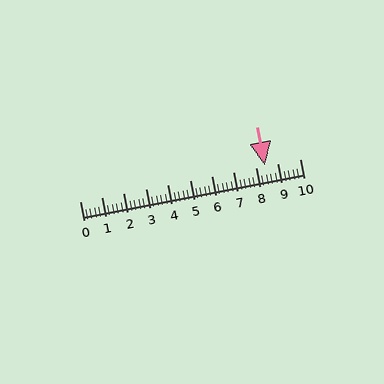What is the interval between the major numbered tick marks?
The major tick marks are spaced 1 units apart.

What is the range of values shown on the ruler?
The ruler shows values from 0 to 10.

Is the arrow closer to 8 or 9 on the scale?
The arrow is closer to 8.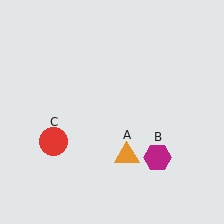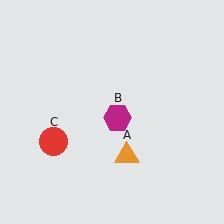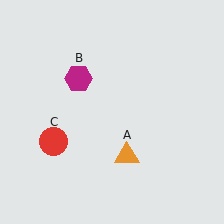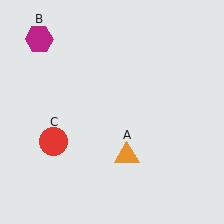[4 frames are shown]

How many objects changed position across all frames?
1 object changed position: magenta hexagon (object B).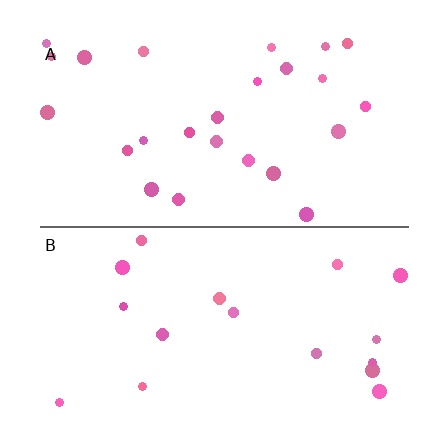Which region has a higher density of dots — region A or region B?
A (the top).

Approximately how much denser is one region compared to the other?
Approximately 1.5× — region A over region B.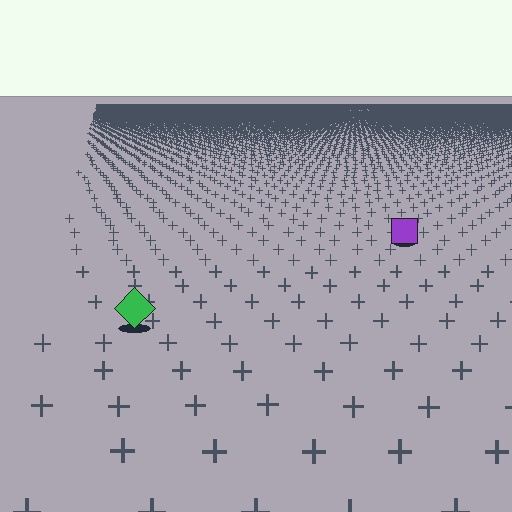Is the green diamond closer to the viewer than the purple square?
Yes. The green diamond is closer — you can tell from the texture gradient: the ground texture is coarser near it.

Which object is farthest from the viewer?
The purple square is farthest from the viewer. It appears smaller and the ground texture around it is denser.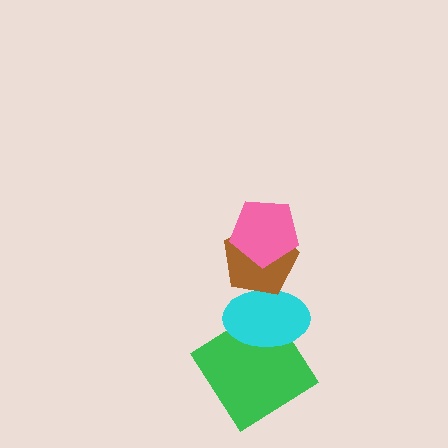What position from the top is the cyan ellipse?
The cyan ellipse is 3rd from the top.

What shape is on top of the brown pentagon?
The pink pentagon is on top of the brown pentagon.